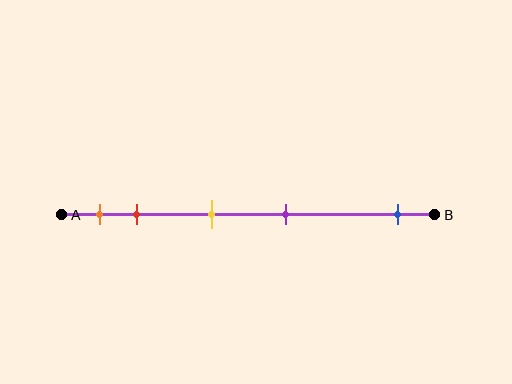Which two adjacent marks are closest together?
The orange and red marks are the closest adjacent pair.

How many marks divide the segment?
There are 5 marks dividing the segment.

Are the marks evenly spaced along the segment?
No, the marks are not evenly spaced.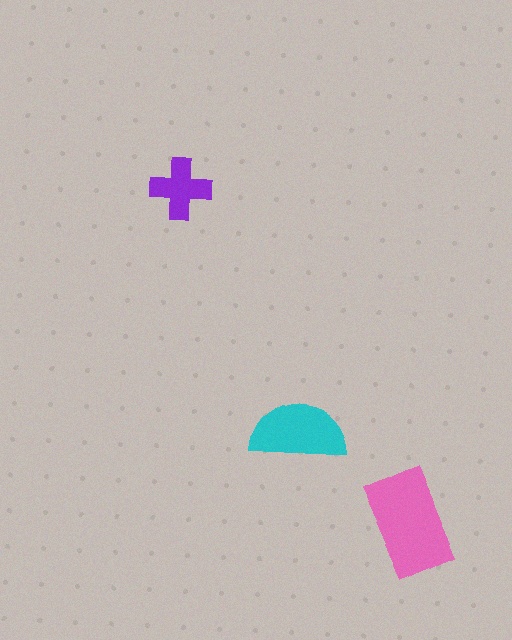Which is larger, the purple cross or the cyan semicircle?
The cyan semicircle.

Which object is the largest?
The pink rectangle.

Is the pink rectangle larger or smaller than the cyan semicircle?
Larger.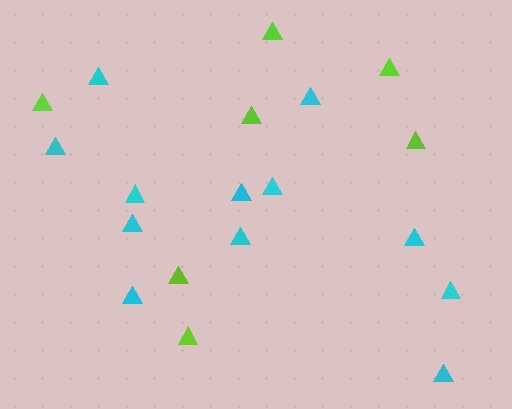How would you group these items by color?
There are 2 groups: one group of lime triangles (7) and one group of cyan triangles (12).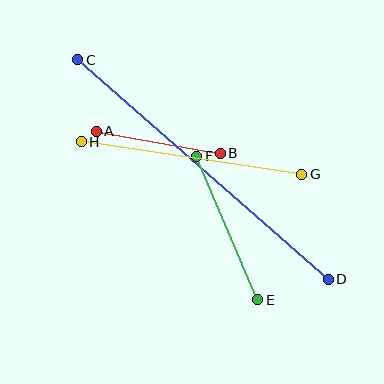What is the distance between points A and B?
The distance is approximately 126 pixels.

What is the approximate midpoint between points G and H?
The midpoint is at approximately (192, 158) pixels.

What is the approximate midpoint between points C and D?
The midpoint is at approximately (203, 169) pixels.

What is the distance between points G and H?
The distance is approximately 223 pixels.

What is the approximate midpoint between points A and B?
The midpoint is at approximately (158, 142) pixels.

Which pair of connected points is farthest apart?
Points C and D are farthest apart.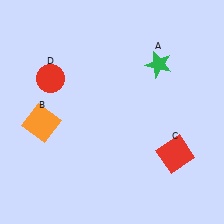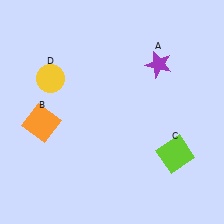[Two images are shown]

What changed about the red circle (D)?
In Image 1, D is red. In Image 2, it changed to yellow.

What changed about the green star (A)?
In Image 1, A is green. In Image 2, it changed to purple.